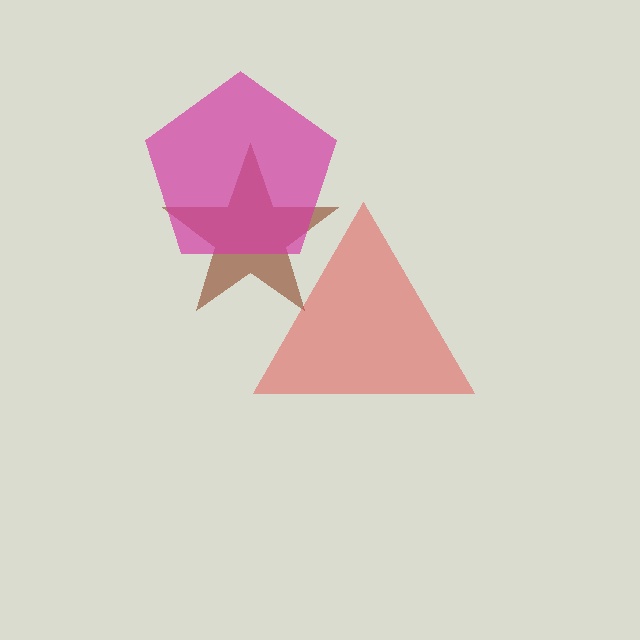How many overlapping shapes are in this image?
There are 3 overlapping shapes in the image.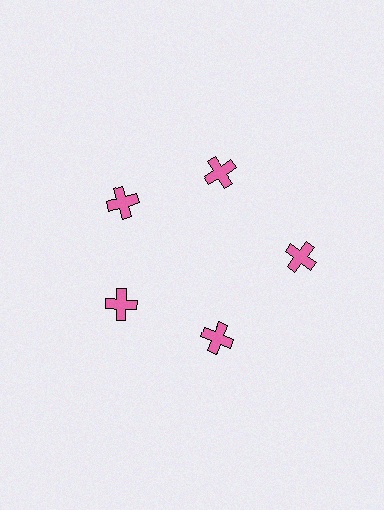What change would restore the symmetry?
The symmetry would be restored by moving it inward, back onto the ring so that all 5 crosses sit at equal angles and equal distance from the center.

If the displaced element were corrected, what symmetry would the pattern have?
It would have 5-fold rotational symmetry — the pattern would map onto itself every 72 degrees.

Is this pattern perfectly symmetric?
No. The 5 pink crosses are arranged in a ring, but one element near the 3 o'clock position is pushed outward from the center, breaking the 5-fold rotational symmetry.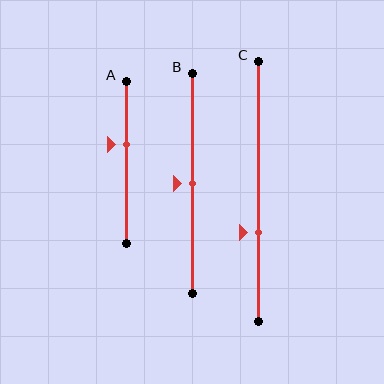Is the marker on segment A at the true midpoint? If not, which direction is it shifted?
No, the marker on segment A is shifted upward by about 11% of the segment length.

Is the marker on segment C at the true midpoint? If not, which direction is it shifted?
No, the marker on segment C is shifted downward by about 16% of the segment length.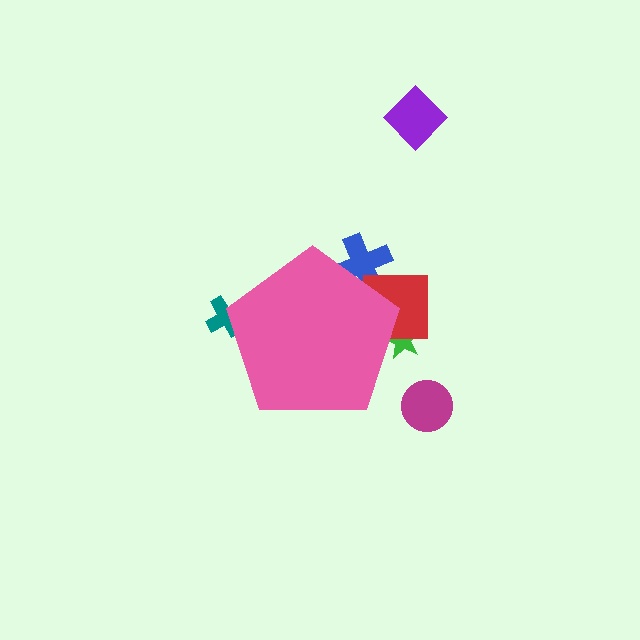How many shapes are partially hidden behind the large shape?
4 shapes are partially hidden.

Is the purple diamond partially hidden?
No, the purple diamond is fully visible.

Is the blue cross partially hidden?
Yes, the blue cross is partially hidden behind the pink pentagon.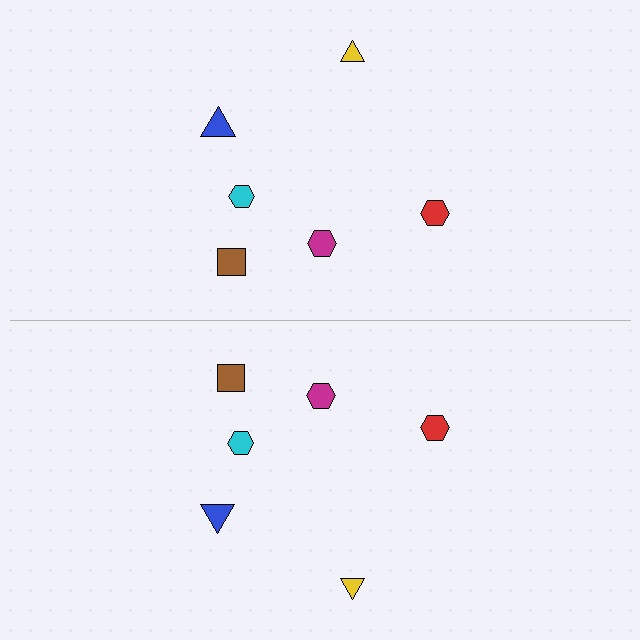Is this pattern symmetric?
Yes, this pattern has bilateral (reflection) symmetry.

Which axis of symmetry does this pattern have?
The pattern has a horizontal axis of symmetry running through the center of the image.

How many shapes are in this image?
There are 12 shapes in this image.